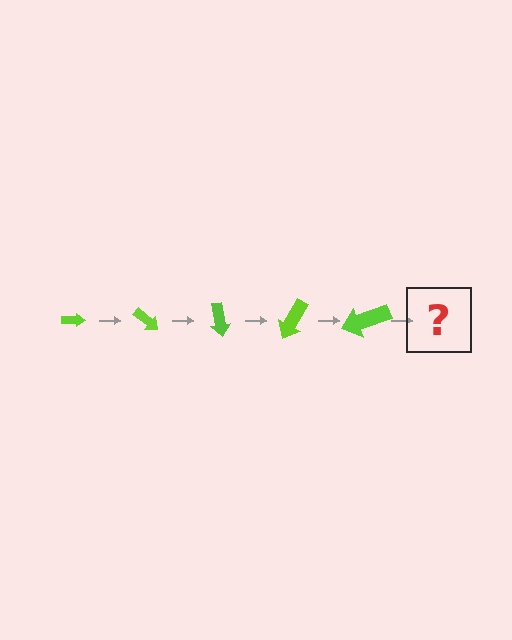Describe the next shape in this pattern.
It should be an arrow, larger than the previous one and rotated 200 degrees from the start.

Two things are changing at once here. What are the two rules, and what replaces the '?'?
The two rules are that the arrow grows larger each step and it rotates 40 degrees each step. The '?' should be an arrow, larger than the previous one and rotated 200 degrees from the start.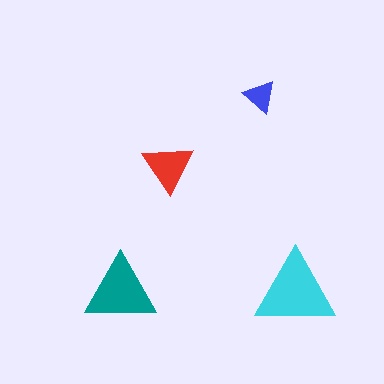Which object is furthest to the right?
The cyan triangle is rightmost.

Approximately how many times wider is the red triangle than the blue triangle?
About 1.5 times wider.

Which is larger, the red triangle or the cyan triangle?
The cyan one.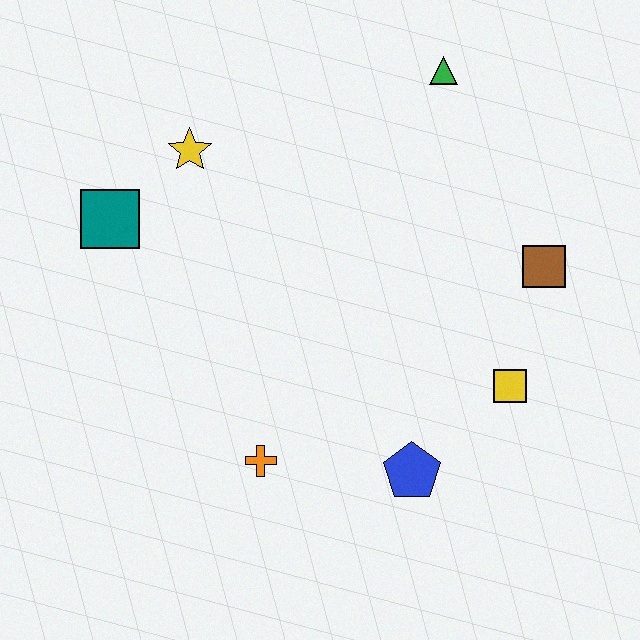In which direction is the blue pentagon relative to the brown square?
The blue pentagon is below the brown square.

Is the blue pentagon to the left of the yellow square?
Yes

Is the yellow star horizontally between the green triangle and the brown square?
No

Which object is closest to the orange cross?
The blue pentagon is closest to the orange cross.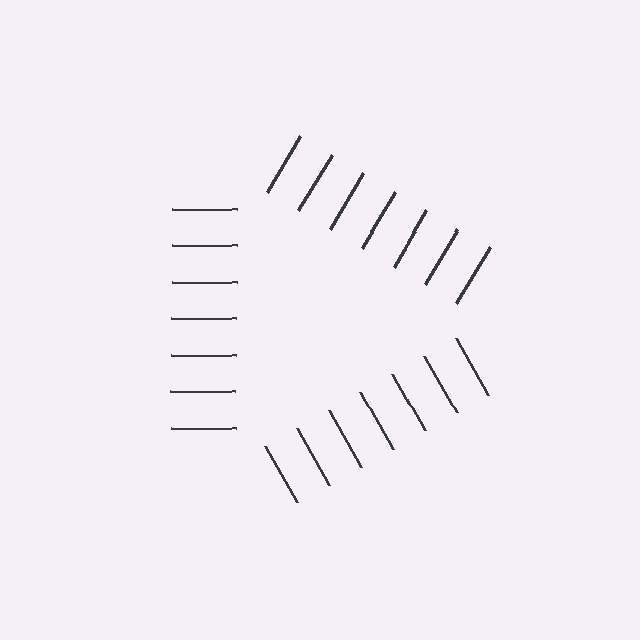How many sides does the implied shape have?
3 sides — the line-ends trace a triangle.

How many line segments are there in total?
21 — 7 along each of the 3 edges.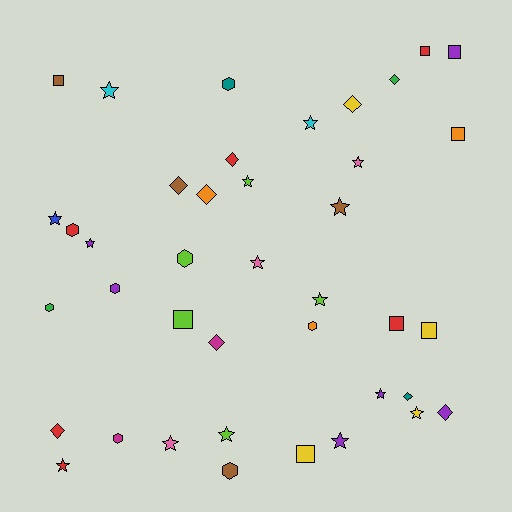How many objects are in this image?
There are 40 objects.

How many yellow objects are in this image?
There are 4 yellow objects.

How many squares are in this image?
There are 8 squares.